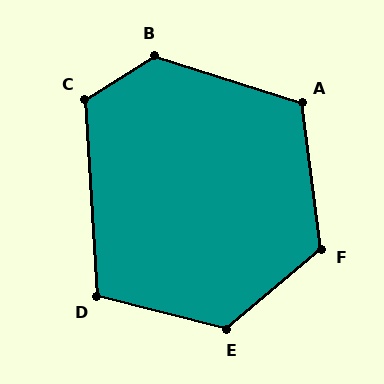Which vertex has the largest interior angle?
B, at approximately 130 degrees.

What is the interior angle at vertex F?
Approximately 123 degrees (obtuse).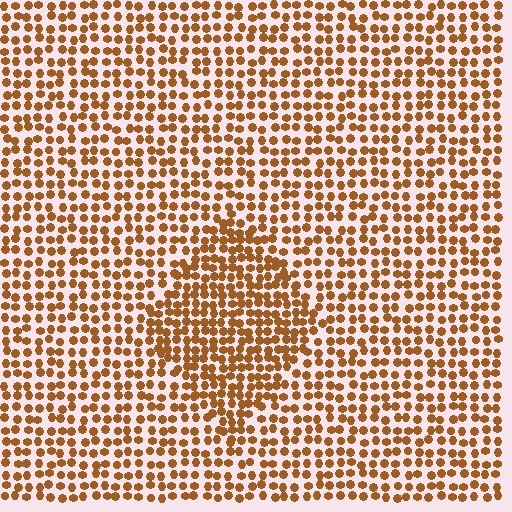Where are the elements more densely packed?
The elements are more densely packed inside the diamond boundary.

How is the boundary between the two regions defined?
The boundary is defined by a change in element density (approximately 1.5x ratio). All elements are the same color, size, and shape.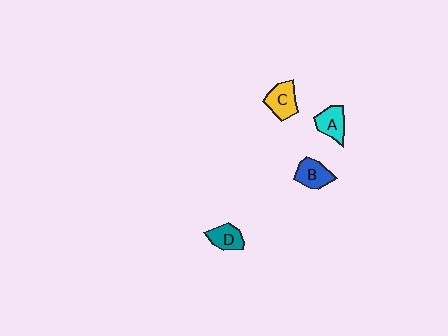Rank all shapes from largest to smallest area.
From largest to smallest: C (yellow), B (blue), A (cyan), D (teal).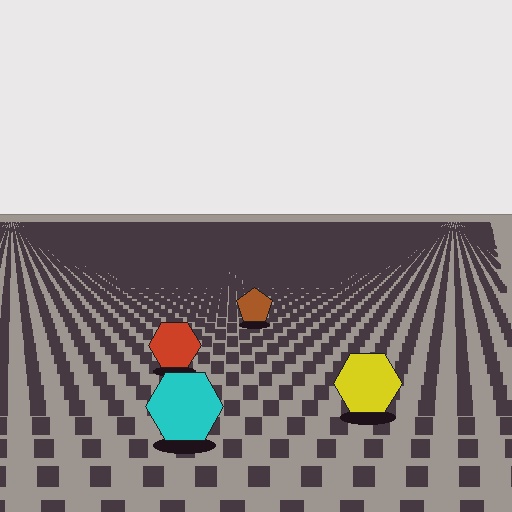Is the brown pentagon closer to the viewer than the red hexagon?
No. The red hexagon is closer — you can tell from the texture gradient: the ground texture is coarser near it.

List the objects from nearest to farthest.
From nearest to farthest: the cyan hexagon, the yellow hexagon, the red hexagon, the brown pentagon.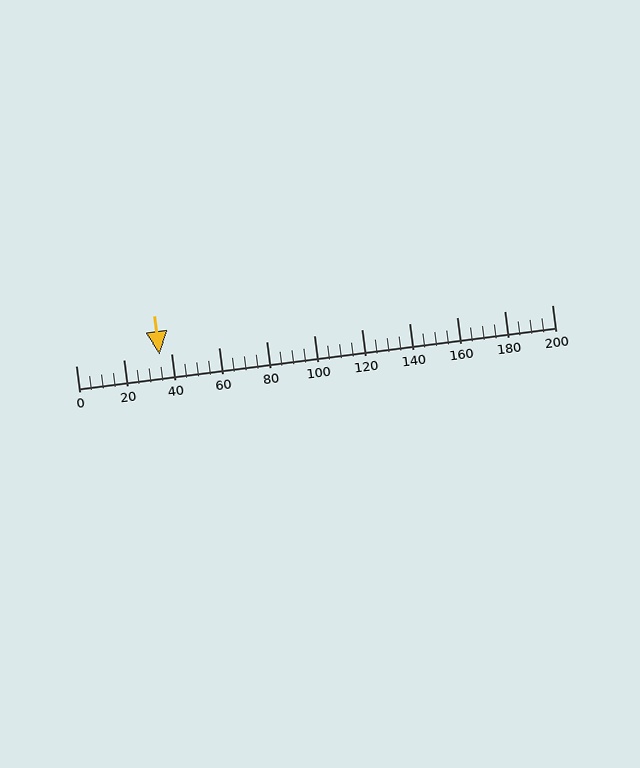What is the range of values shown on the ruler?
The ruler shows values from 0 to 200.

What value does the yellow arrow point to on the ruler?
The yellow arrow points to approximately 35.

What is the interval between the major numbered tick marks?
The major tick marks are spaced 20 units apart.